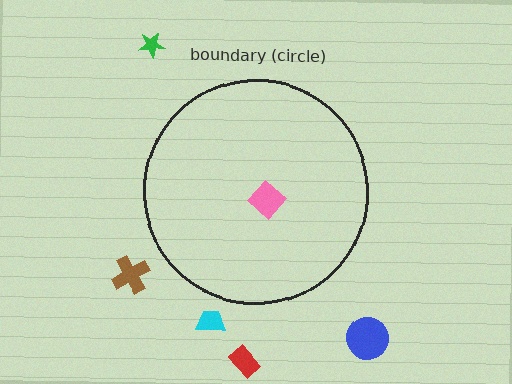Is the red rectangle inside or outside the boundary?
Outside.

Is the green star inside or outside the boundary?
Outside.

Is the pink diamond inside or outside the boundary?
Inside.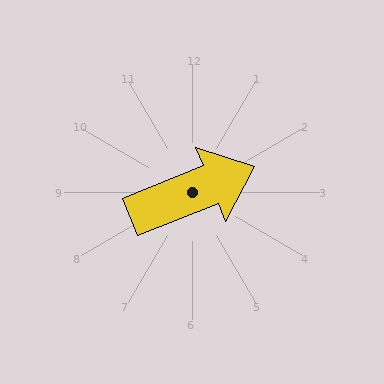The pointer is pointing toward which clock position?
Roughly 2 o'clock.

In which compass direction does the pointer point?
East.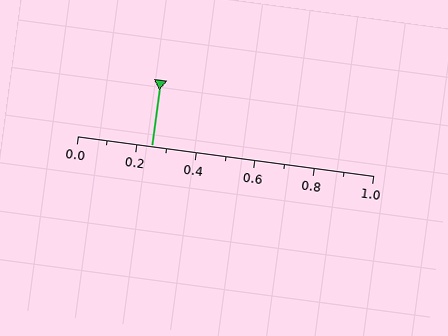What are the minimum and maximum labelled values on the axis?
The axis runs from 0.0 to 1.0.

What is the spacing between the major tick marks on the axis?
The major ticks are spaced 0.2 apart.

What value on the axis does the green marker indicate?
The marker indicates approximately 0.25.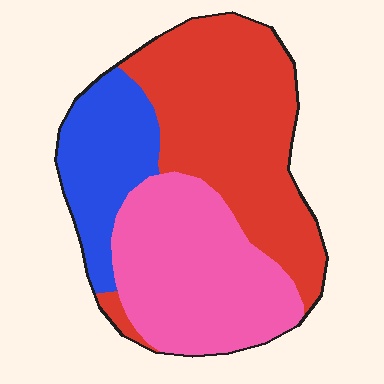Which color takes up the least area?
Blue, at roughly 20%.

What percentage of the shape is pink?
Pink takes up between a quarter and a half of the shape.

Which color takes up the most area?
Red, at roughly 45%.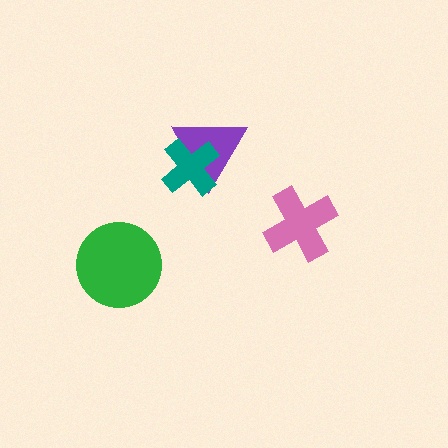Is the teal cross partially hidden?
No, no other shape covers it.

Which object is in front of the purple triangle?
The teal cross is in front of the purple triangle.